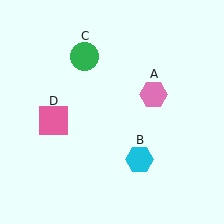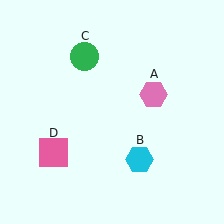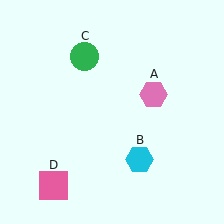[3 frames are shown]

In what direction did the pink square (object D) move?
The pink square (object D) moved down.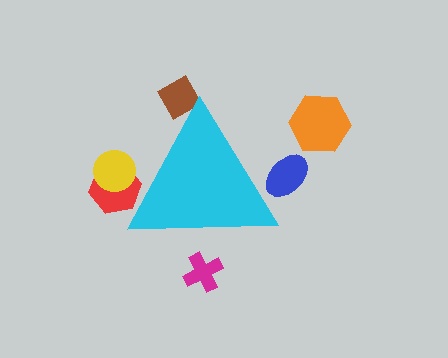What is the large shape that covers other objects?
A cyan triangle.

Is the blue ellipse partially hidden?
Yes, the blue ellipse is partially hidden behind the cyan triangle.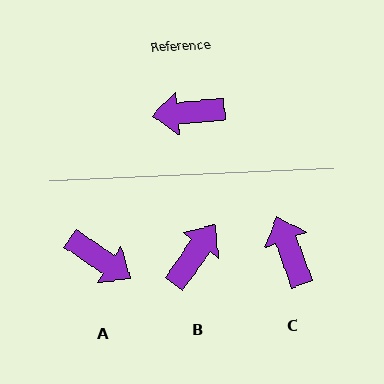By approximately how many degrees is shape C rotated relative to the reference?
Approximately 76 degrees clockwise.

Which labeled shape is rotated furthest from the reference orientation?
A, about 140 degrees away.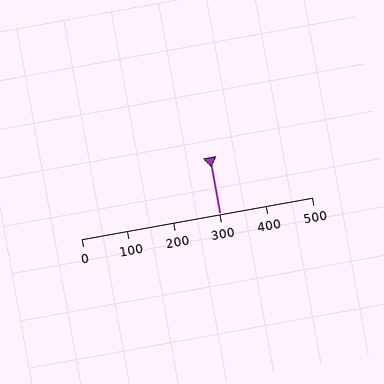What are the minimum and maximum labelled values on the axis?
The axis runs from 0 to 500.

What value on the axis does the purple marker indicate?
The marker indicates approximately 300.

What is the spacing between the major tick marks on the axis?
The major ticks are spaced 100 apart.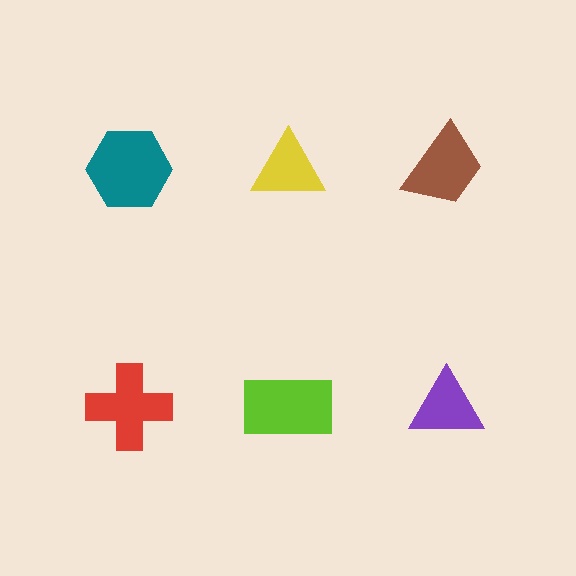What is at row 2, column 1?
A red cross.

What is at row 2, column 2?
A lime rectangle.